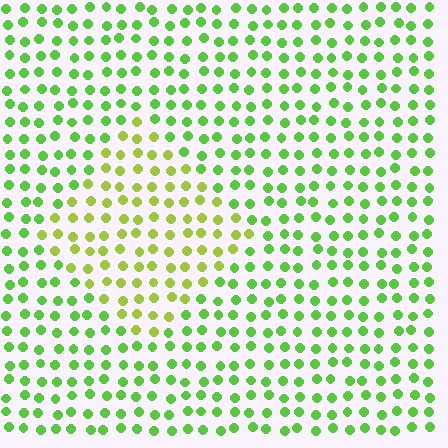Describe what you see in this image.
The image is filled with small lime elements in a uniform arrangement. A diamond-shaped region is visible where the elements are tinted to a slightly different hue, forming a subtle color boundary.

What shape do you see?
I see a diamond.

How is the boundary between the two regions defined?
The boundary is defined purely by a slight shift in hue (about 30 degrees). Spacing, size, and orientation are identical on both sides.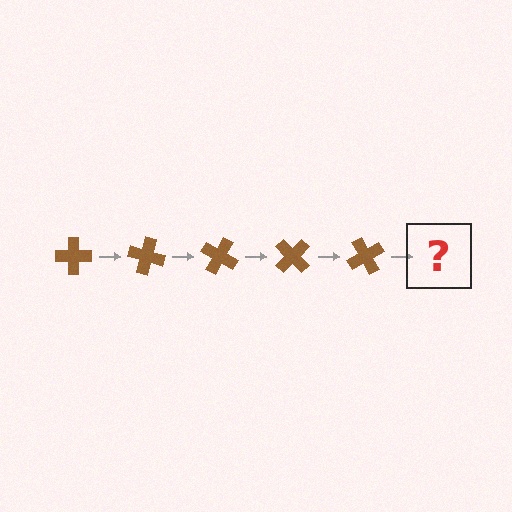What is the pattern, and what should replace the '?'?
The pattern is that the cross rotates 15 degrees each step. The '?' should be a brown cross rotated 75 degrees.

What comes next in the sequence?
The next element should be a brown cross rotated 75 degrees.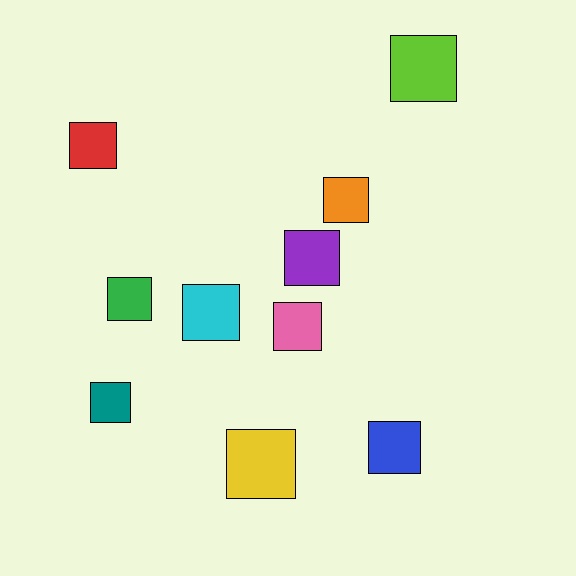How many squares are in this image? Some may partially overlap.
There are 10 squares.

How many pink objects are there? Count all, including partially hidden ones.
There is 1 pink object.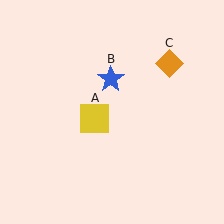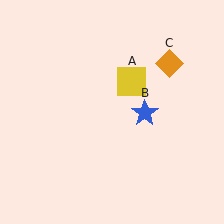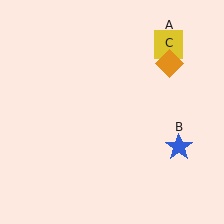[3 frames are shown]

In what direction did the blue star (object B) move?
The blue star (object B) moved down and to the right.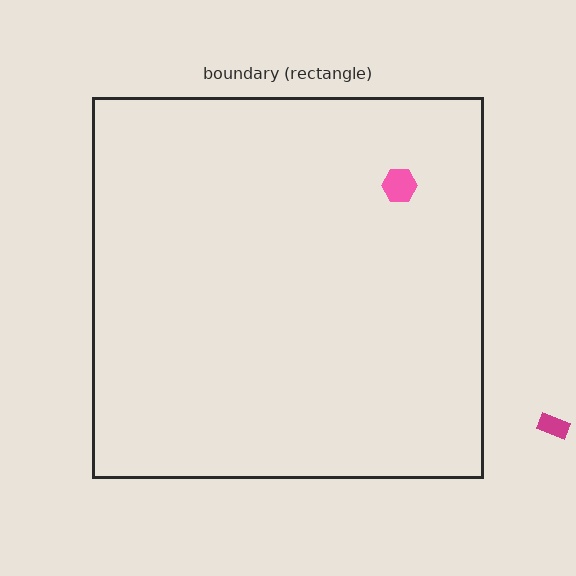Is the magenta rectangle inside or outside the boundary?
Outside.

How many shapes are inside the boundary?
1 inside, 1 outside.